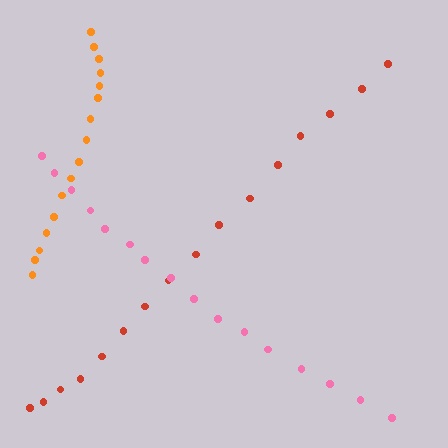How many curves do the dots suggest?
There are 3 distinct paths.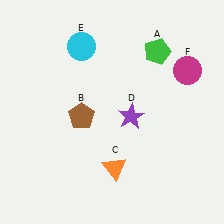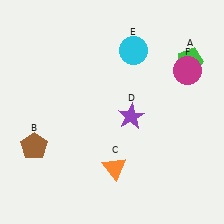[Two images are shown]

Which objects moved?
The objects that moved are: the green pentagon (A), the brown pentagon (B), the cyan circle (E).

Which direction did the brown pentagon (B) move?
The brown pentagon (B) moved left.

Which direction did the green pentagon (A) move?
The green pentagon (A) moved right.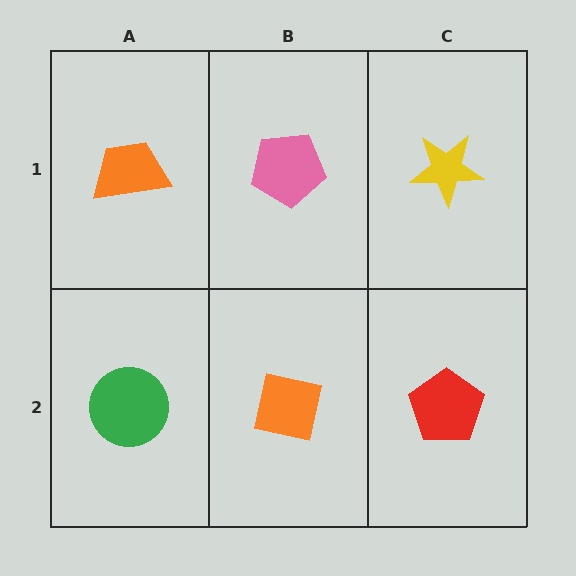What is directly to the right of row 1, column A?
A pink pentagon.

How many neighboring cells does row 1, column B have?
3.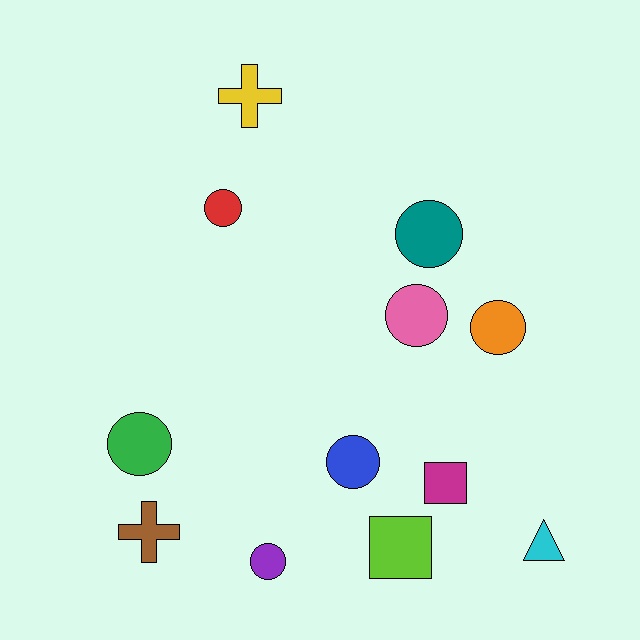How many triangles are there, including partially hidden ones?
There is 1 triangle.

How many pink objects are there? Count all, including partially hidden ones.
There is 1 pink object.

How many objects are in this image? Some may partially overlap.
There are 12 objects.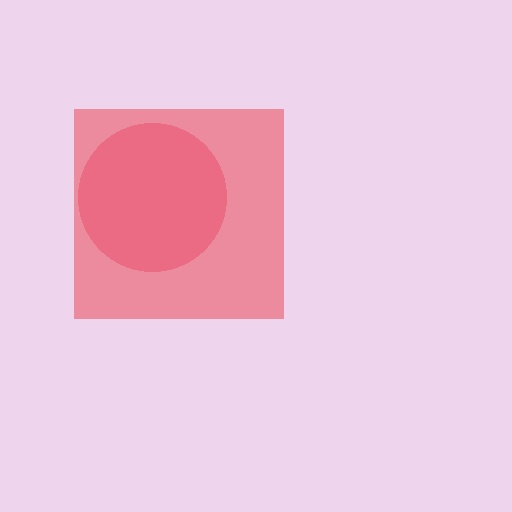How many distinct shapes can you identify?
There are 2 distinct shapes: a pink circle, a red square.